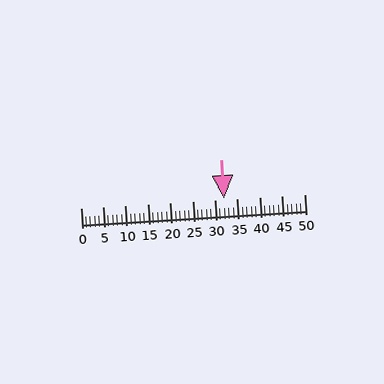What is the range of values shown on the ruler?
The ruler shows values from 0 to 50.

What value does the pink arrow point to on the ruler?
The pink arrow points to approximately 32.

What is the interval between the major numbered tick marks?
The major tick marks are spaced 5 units apart.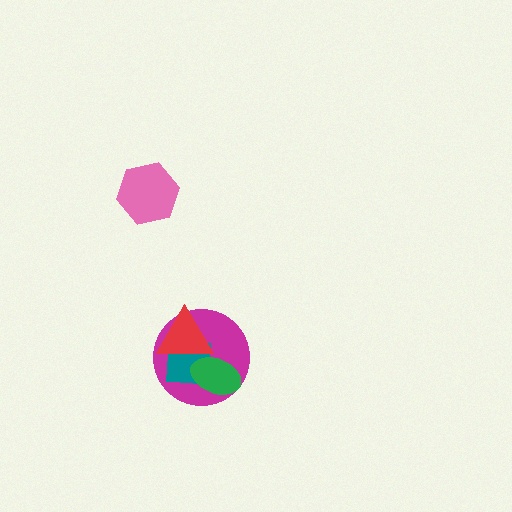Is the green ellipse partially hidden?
No, no other shape covers it.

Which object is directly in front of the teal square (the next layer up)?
The red triangle is directly in front of the teal square.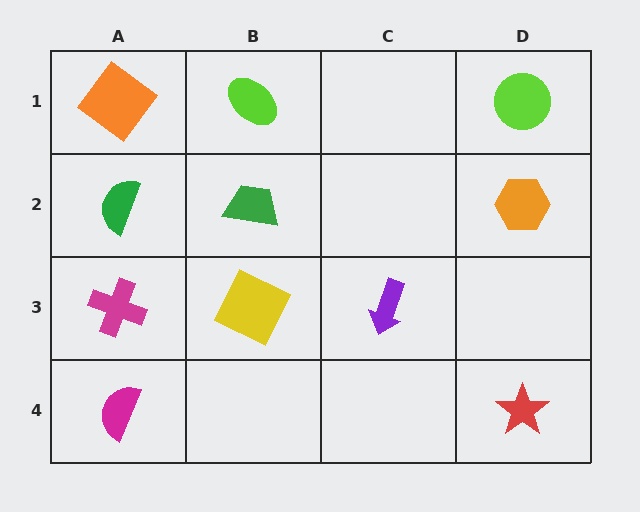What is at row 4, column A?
A magenta semicircle.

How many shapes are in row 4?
2 shapes.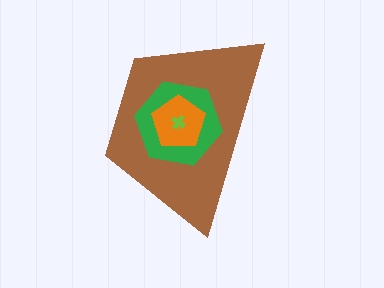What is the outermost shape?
The brown trapezoid.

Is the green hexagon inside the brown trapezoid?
Yes.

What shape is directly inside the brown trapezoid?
The green hexagon.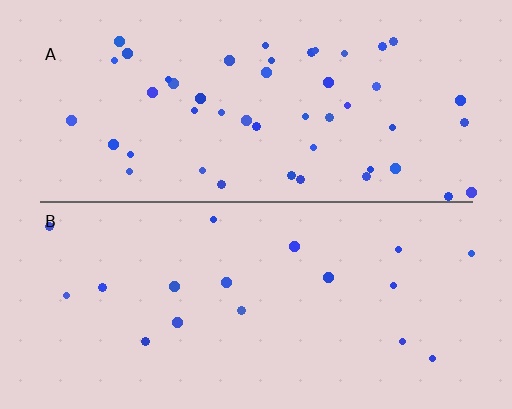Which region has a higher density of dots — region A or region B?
A (the top).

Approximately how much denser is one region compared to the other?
Approximately 2.7× — region A over region B.